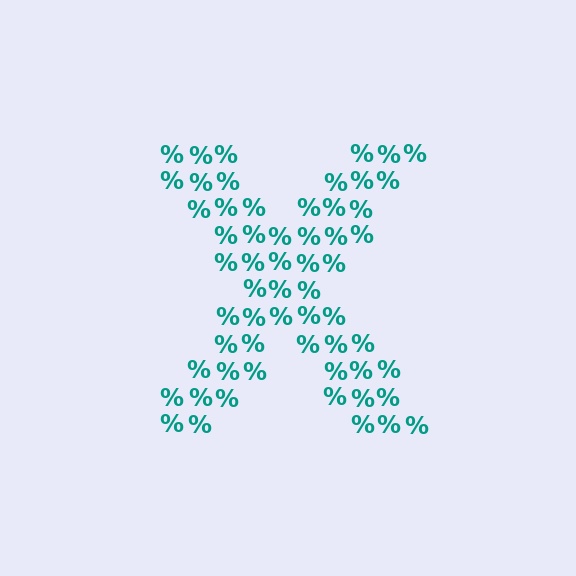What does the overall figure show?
The overall figure shows the letter X.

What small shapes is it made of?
It is made of small percent signs.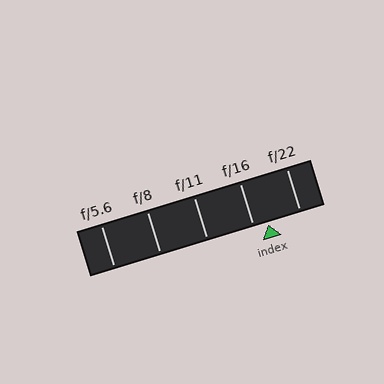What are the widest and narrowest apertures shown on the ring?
The widest aperture shown is f/5.6 and the narrowest is f/22.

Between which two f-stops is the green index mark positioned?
The index mark is between f/16 and f/22.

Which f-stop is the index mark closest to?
The index mark is closest to f/16.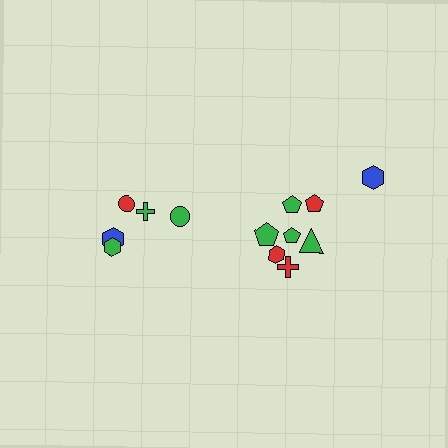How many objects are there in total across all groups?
There are 13 objects.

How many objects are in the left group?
There are 5 objects.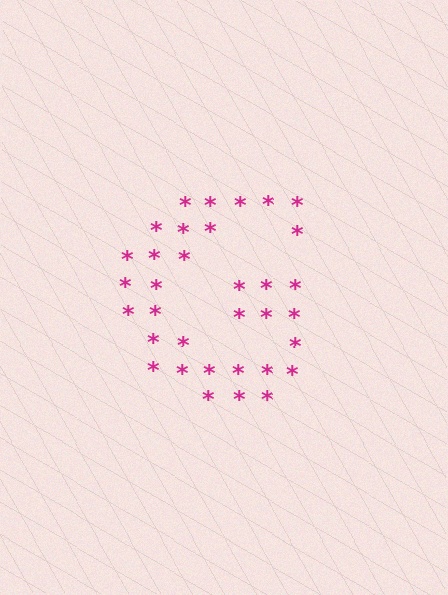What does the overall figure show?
The overall figure shows the letter G.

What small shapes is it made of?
It is made of small asterisks.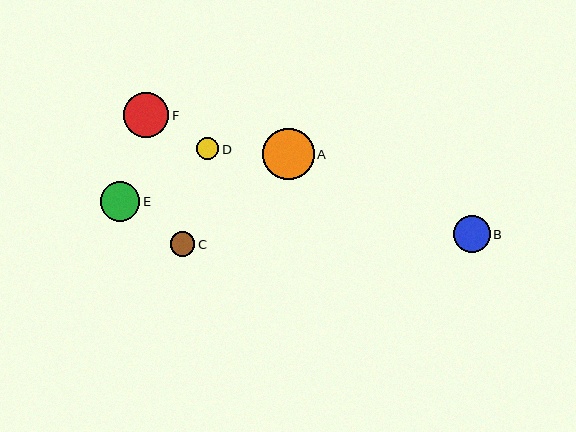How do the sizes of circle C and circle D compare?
Circle C and circle D are approximately the same size.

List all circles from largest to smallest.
From largest to smallest: A, F, E, B, C, D.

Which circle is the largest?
Circle A is the largest with a size of approximately 51 pixels.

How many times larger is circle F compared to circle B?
Circle F is approximately 1.2 times the size of circle B.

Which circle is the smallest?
Circle D is the smallest with a size of approximately 22 pixels.